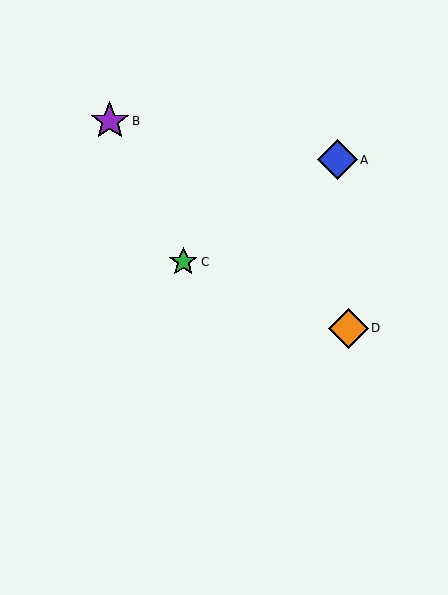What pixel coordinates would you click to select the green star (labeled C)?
Click at (183, 262) to select the green star C.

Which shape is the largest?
The blue diamond (labeled A) is the largest.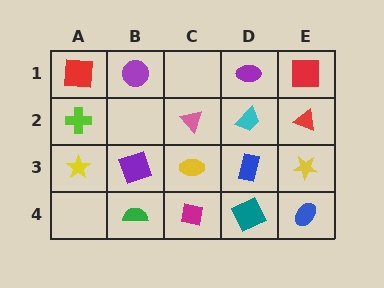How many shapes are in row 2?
4 shapes.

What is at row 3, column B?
A purple square.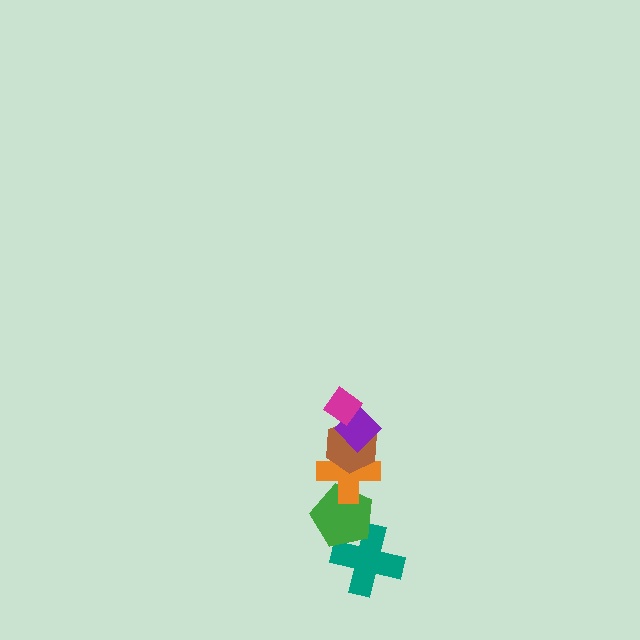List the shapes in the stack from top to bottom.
From top to bottom: the magenta diamond, the purple diamond, the brown hexagon, the orange cross, the green pentagon, the teal cross.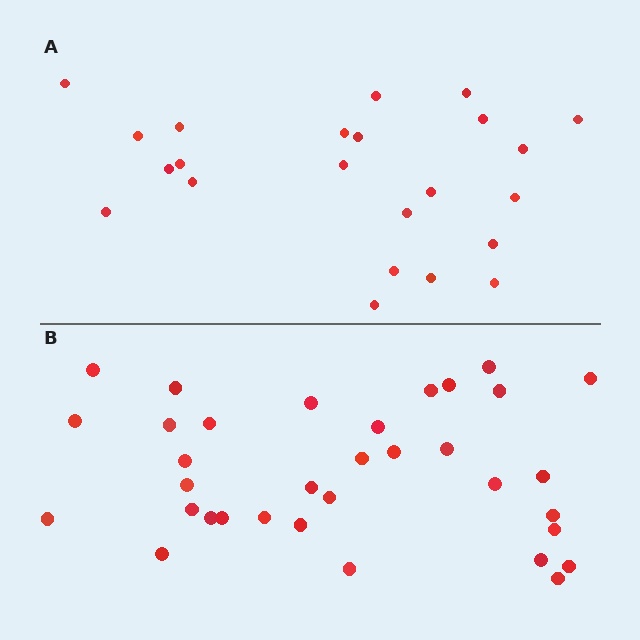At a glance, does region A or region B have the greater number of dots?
Region B (the bottom region) has more dots.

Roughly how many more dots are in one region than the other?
Region B has roughly 12 or so more dots than region A.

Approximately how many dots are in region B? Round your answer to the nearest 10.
About 30 dots. (The exact count is 34, which rounds to 30.)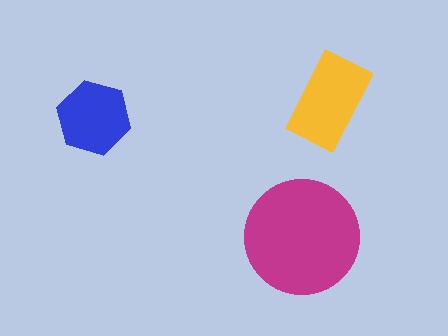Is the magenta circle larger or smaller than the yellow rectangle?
Larger.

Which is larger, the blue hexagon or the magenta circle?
The magenta circle.